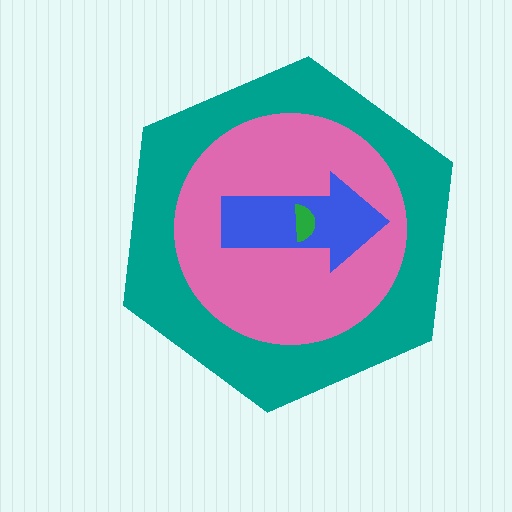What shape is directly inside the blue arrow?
The green semicircle.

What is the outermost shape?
The teal hexagon.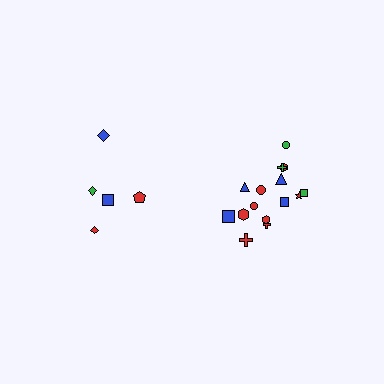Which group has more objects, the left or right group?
The right group.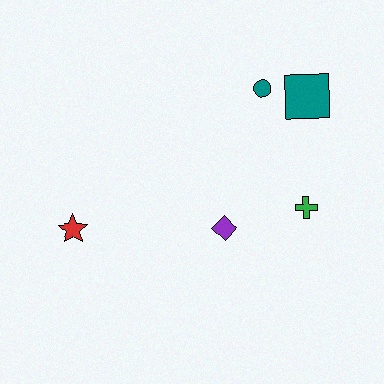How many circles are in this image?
There is 1 circle.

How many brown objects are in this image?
There are no brown objects.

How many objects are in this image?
There are 5 objects.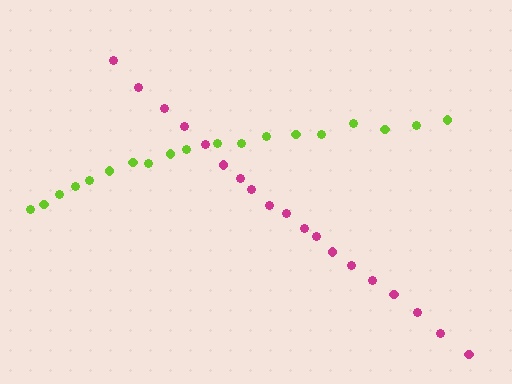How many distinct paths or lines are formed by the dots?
There are 2 distinct paths.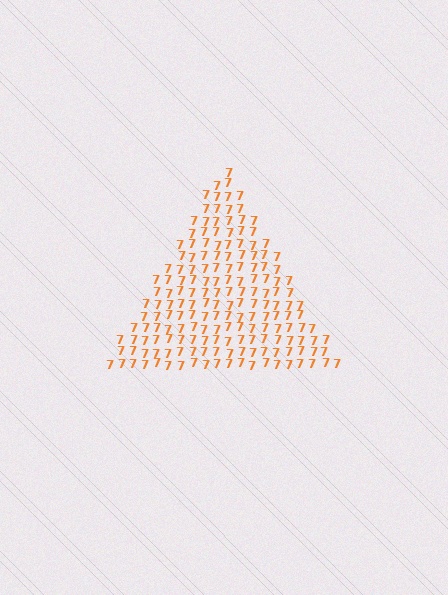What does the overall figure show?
The overall figure shows a triangle.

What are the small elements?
The small elements are digit 7's.